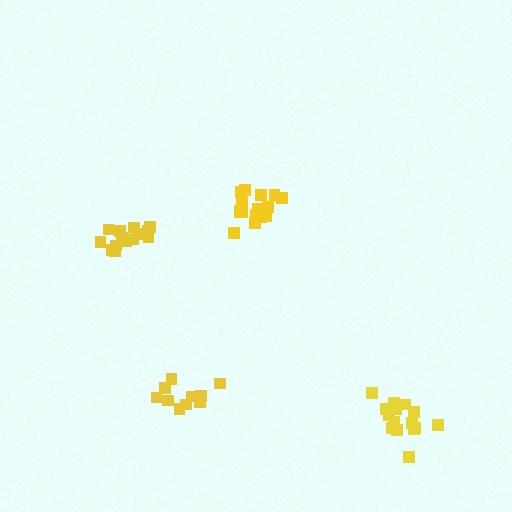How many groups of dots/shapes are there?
There are 4 groups.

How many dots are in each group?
Group 1: 16 dots, Group 2: 10 dots, Group 3: 16 dots, Group 4: 15 dots (57 total).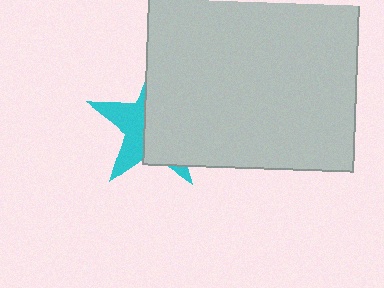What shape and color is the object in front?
The object in front is a light gray square.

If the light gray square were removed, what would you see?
You would see the complete cyan star.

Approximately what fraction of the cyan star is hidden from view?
Roughly 60% of the cyan star is hidden behind the light gray square.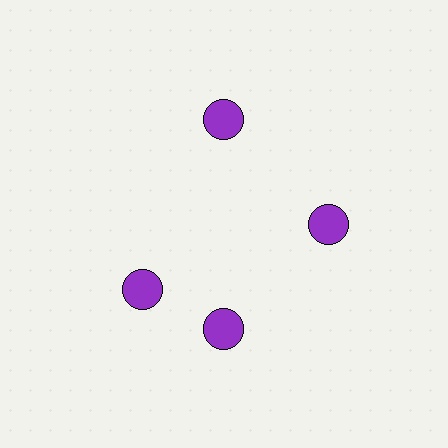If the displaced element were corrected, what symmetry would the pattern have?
It would have 4-fold rotational symmetry — the pattern would map onto itself every 90 degrees.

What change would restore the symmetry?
The symmetry would be restored by rotating it back into even spacing with its neighbors so that all 4 circles sit at equal angles and equal distance from the center.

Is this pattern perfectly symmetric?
No. The 4 purple circles are arranged in a ring, but one element near the 9 o'clock position is rotated out of alignment along the ring, breaking the 4-fold rotational symmetry.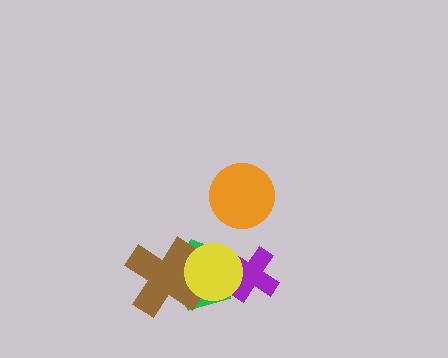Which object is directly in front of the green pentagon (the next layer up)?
The brown cross is directly in front of the green pentagon.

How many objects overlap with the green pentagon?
3 objects overlap with the green pentagon.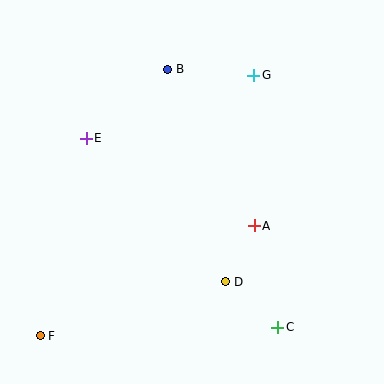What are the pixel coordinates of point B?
Point B is at (168, 69).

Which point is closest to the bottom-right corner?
Point C is closest to the bottom-right corner.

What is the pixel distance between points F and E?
The distance between F and E is 203 pixels.